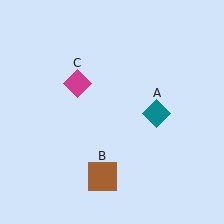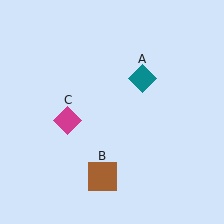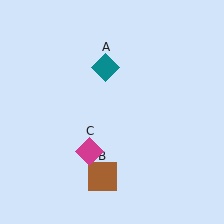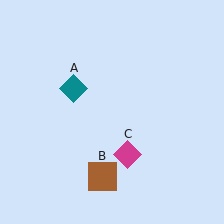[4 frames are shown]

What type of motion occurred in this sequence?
The teal diamond (object A), magenta diamond (object C) rotated counterclockwise around the center of the scene.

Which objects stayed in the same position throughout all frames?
Brown square (object B) remained stationary.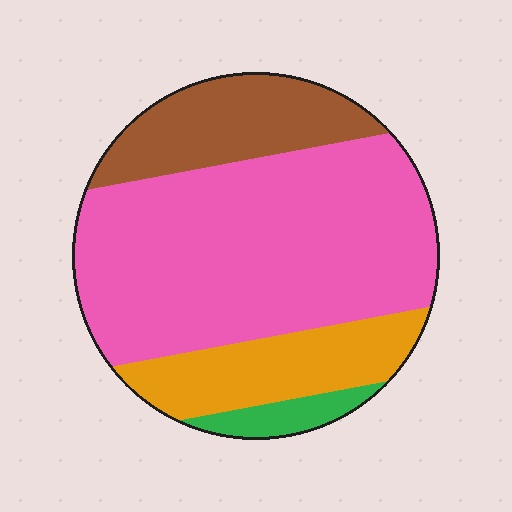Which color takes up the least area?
Green, at roughly 5%.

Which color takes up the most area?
Pink, at roughly 60%.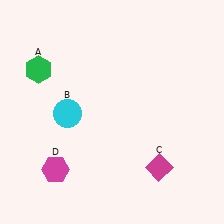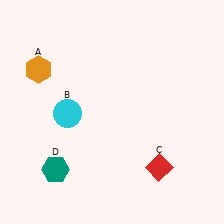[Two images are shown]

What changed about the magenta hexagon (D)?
In Image 1, D is magenta. In Image 2, it changed to teal.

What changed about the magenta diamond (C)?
In Image 1, C is magenta. In Image 2, it changed to red.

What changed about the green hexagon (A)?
In Image 1, A is green. In Image 2, it changed to orange.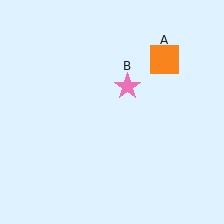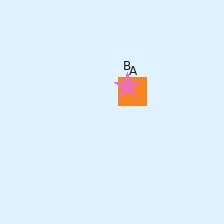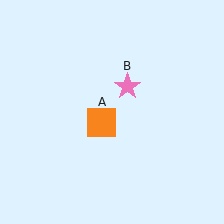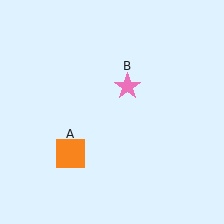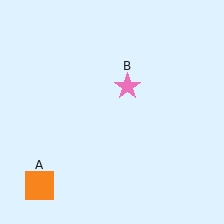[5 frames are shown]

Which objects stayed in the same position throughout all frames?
Pink star (object B) remained stationary.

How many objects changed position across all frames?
1 object changed position: orange square (object A).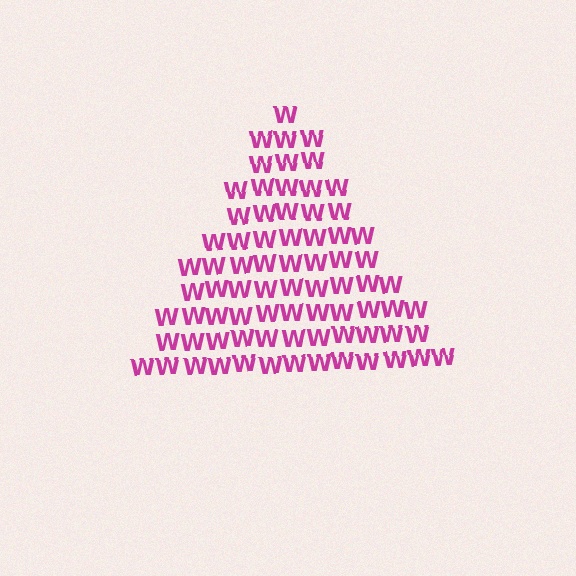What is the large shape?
The large shape is a triangle.